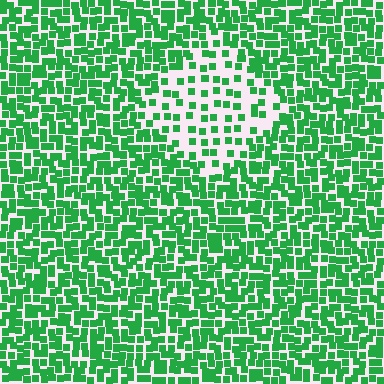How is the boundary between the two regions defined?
The boundary is defined by a change in element density (approximately 2.4x ratio). All elements are the same color, size, and shape.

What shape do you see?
I see a diamond.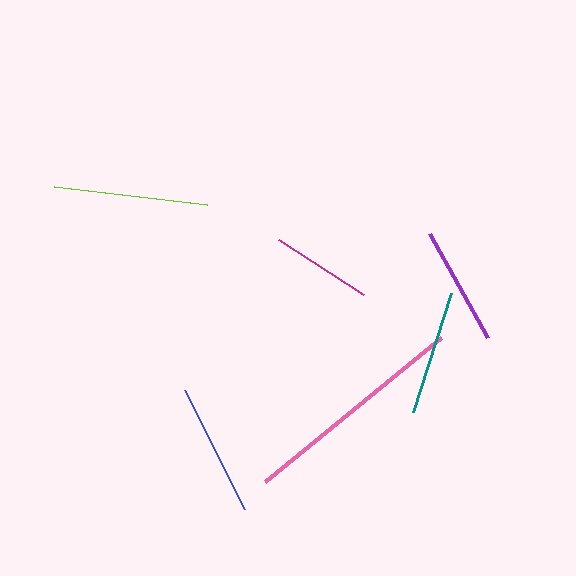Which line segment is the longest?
The pink line is the longest at approximately 228 pixels.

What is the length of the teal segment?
The teal segment is approximately 124 pixels long.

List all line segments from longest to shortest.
From longest to shortest: pink, lime, blue, teal, purple, magenta.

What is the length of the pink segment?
The pink segment is approximately 228 pixels long.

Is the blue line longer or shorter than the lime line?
The lime line is longer than the blue line.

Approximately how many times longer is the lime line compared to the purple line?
The lime line is approximately 1.3 times the length of the purple line.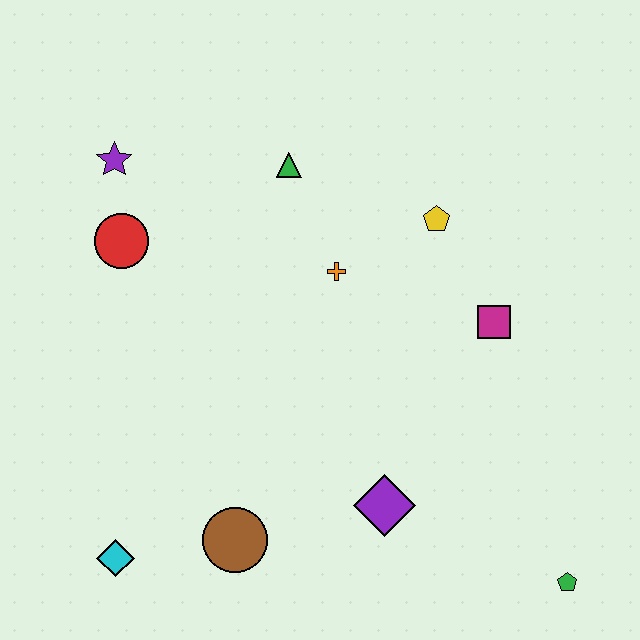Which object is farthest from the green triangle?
The green pentagon is farthest from the green triangle.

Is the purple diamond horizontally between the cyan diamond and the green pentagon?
Yes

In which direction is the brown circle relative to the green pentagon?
The brown circle is to the left of the green pentagon.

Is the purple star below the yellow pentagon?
No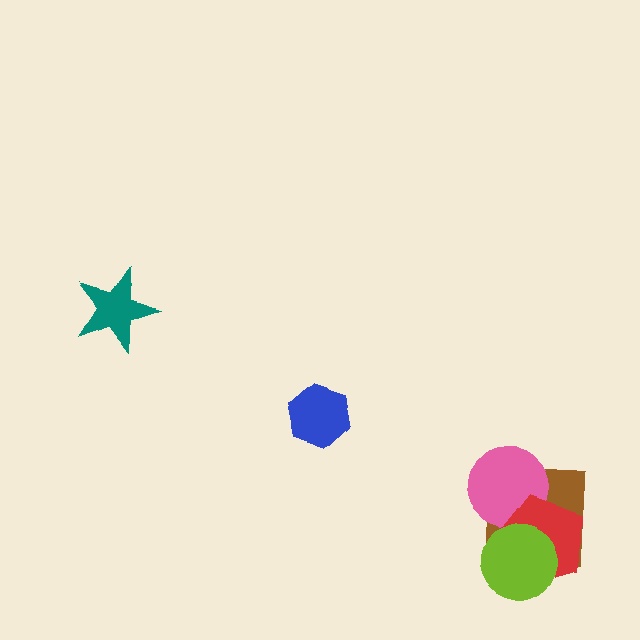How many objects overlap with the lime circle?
2 objects overlap with the lime circle.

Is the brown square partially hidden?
Yes, it is partially covered by another shape.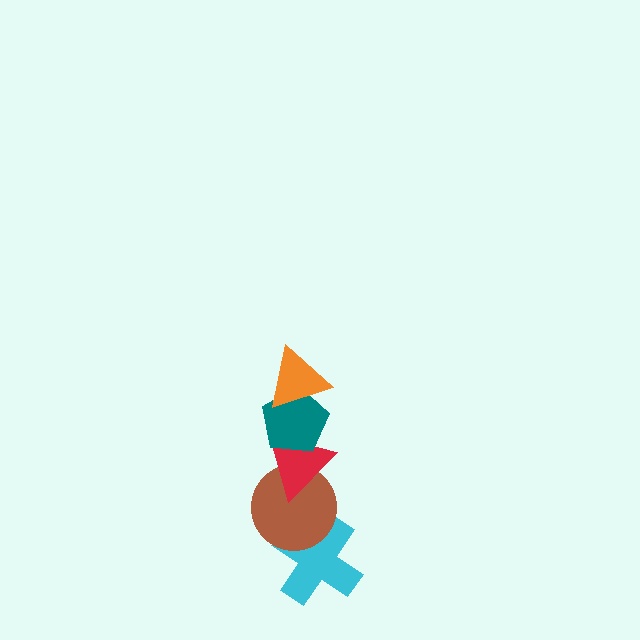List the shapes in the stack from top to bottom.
From top to bottom: the orange triangle, the teal pentagon, the red triangle, the brown circle, the cyan cross.